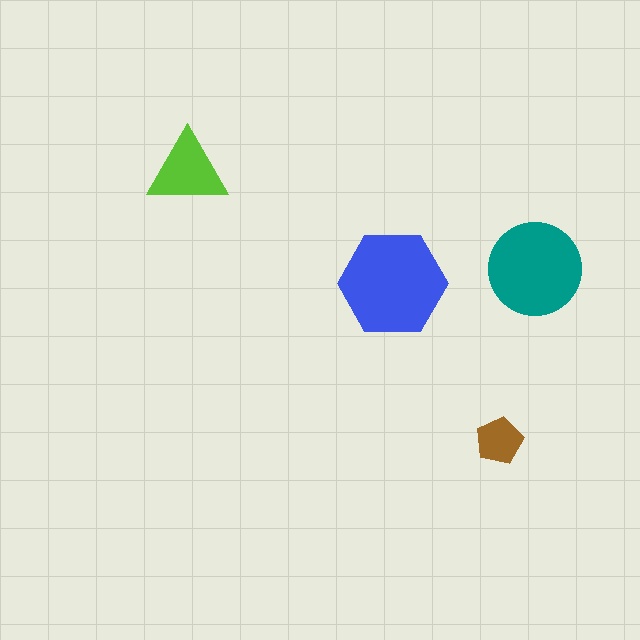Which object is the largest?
The blue hexagon.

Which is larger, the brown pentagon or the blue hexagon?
The blue hexagon.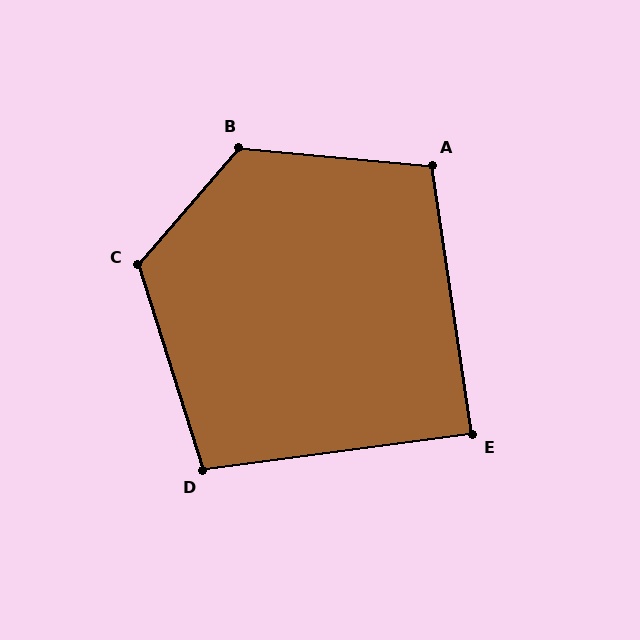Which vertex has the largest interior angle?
B, at approximately 125 degrees.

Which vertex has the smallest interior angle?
E, at approximately 89 degrees.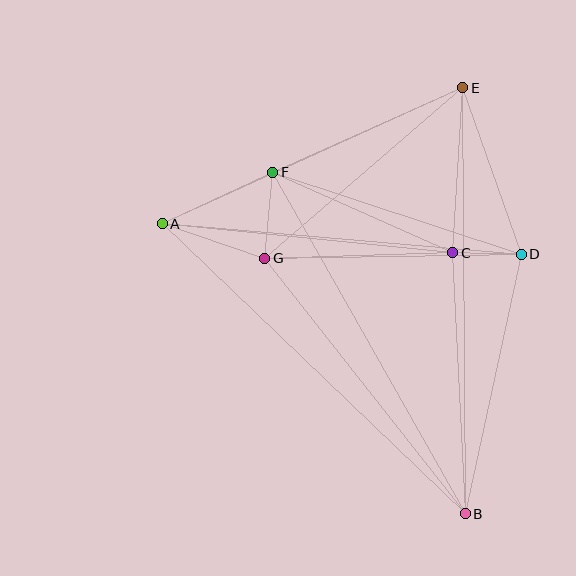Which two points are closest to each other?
Points C and D are closest to each other.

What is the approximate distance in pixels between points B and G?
The distance between B and G is approximately 325 pixels.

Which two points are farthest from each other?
Points B and E are farthest from each other.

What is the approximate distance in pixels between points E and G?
The distance between E and G is approximately 261 pixels.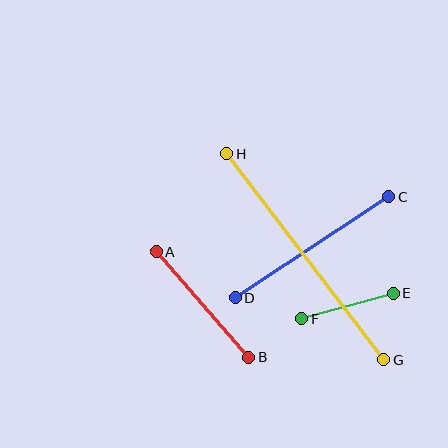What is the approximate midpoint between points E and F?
The midpoint is at approximately (347, 306) pixels.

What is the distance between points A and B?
The distance is approximately 140 pixels.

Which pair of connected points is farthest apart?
Points G and H are farthest apart.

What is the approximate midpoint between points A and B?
The midpoint is at approximately (203, 305) pixels.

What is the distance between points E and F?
The distance is approximately 95 pixels.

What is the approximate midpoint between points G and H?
The midpoint is at approximately (305, 257) pixels.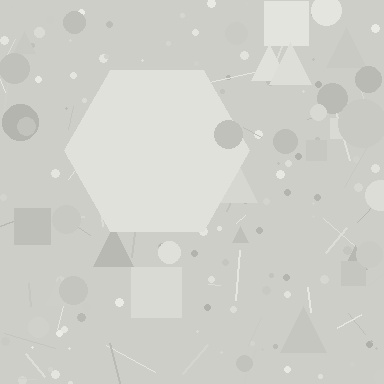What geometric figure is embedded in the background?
A hexagon is embedded in the background.